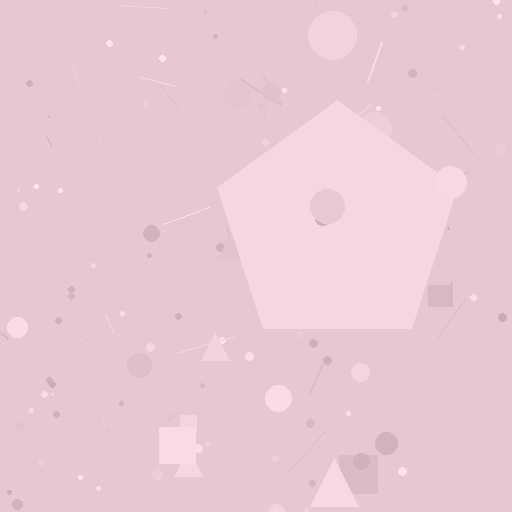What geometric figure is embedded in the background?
A pentagon is embedded in the background.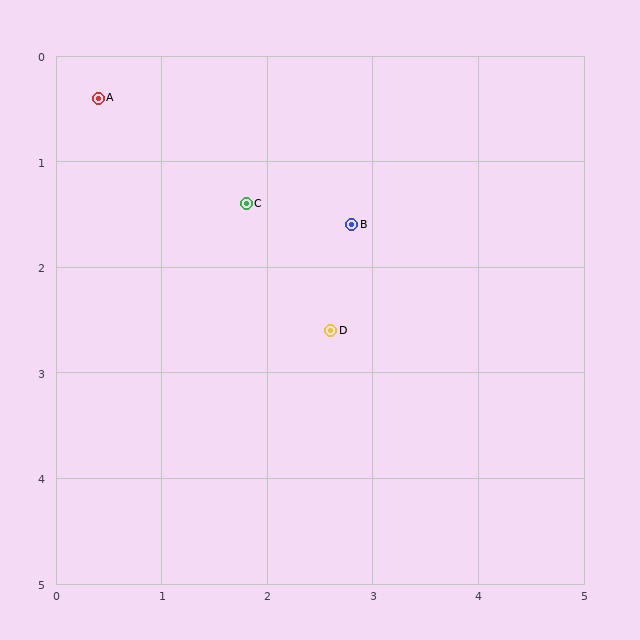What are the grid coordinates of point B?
Point B is at approximately (2.8, 1.6).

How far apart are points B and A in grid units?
Points B and A are about 2.7 grid units apart.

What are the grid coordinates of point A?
Point A is at approximately (0.4, 0.4).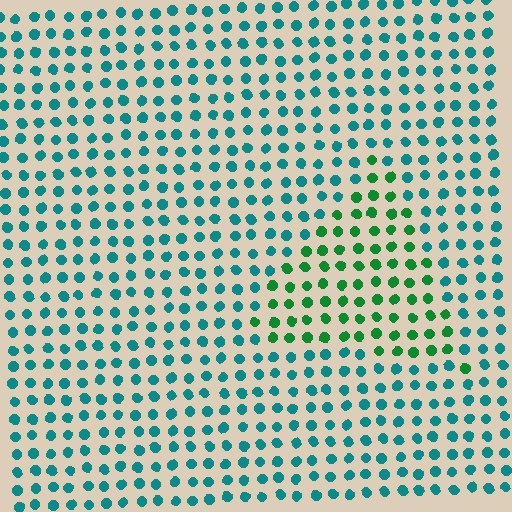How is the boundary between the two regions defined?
The boundary is defined purely by a slight shift in hue (about 43 degrees). Spacing, size, and orientation are identical on both sides.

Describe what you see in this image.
The image is filled with small teal elements in a uniform arrangement. A triangle-shaped region is visible where the elements are tinted to a slightly different hue, forming a subtle color boundary.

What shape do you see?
I see a triangle.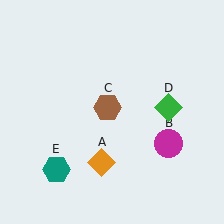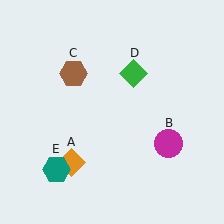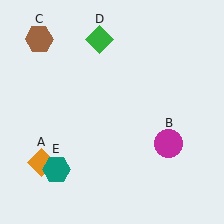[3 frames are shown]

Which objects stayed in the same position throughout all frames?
Magenta circle (object B) and teal hexagon (object E) remained stationary.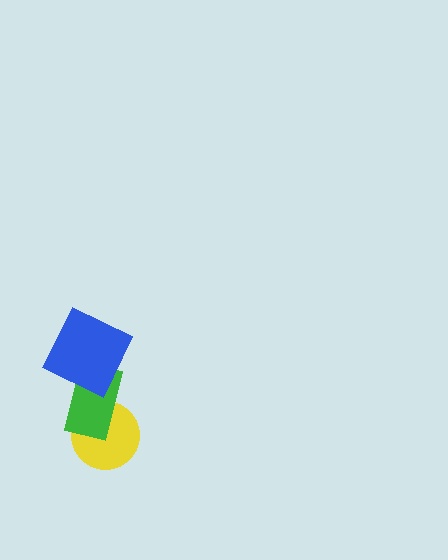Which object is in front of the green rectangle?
The blue diamond is in front of the green rectangle.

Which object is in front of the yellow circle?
The green rectangle is in front of the yellow circle.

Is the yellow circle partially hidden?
Yes, it is partially covered by another shape.